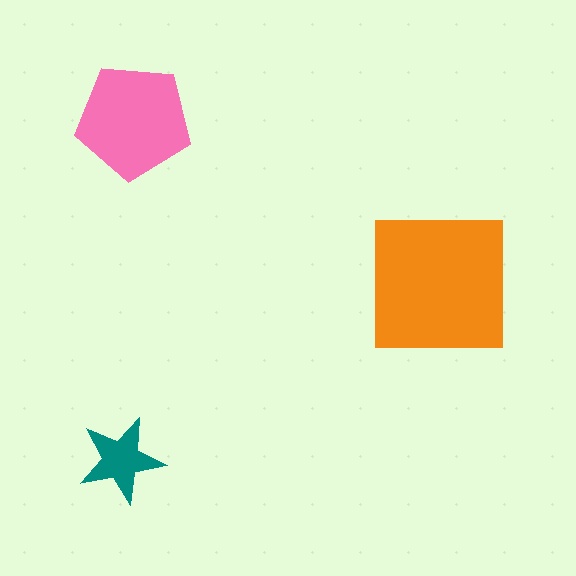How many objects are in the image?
There are 3 objects in the image.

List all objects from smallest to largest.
The teal star, the pink pentagon, the orange square.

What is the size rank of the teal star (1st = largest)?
3rd.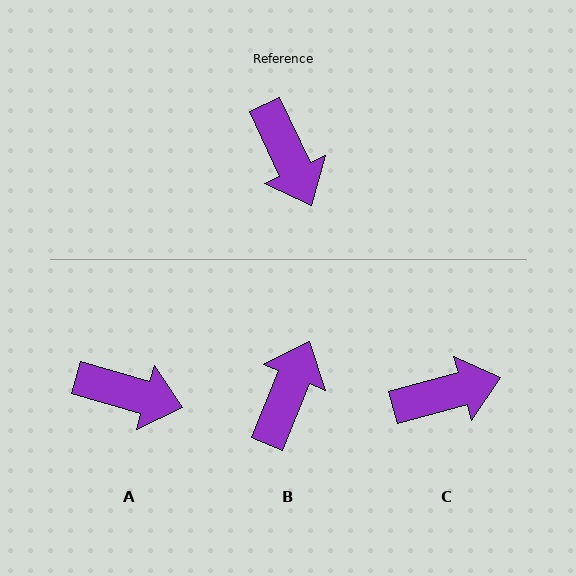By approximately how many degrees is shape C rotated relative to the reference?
Approximately 81 degrees counter-clockwise.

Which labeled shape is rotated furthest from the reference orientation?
B, about 133 degrees away.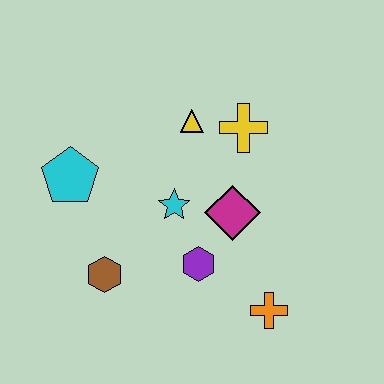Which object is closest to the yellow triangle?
The yellow cross is closest to the yellow triangle.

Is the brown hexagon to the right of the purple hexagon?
No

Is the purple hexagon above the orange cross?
Yes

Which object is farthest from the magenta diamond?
The cyan pentagon is farthest from the magenta diamond.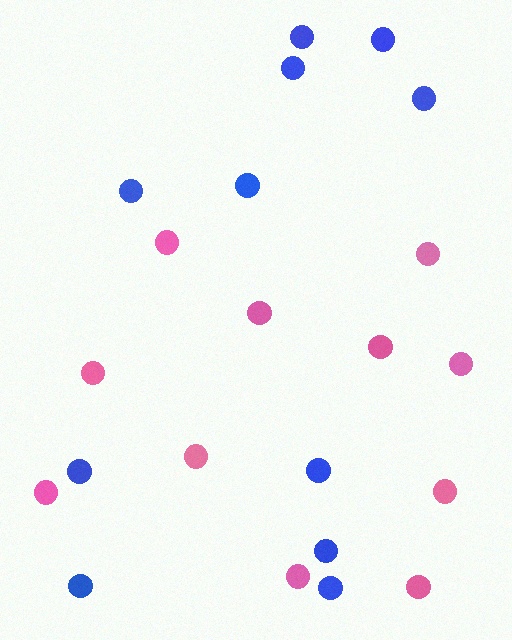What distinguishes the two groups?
There are 2 groups: one group of pink circles (11) and one group of blue circles (11).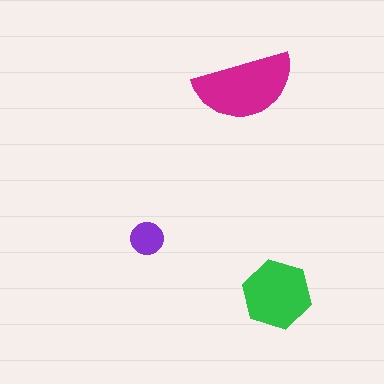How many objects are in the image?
There are 3 objects in the image.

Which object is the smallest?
The purple circle.